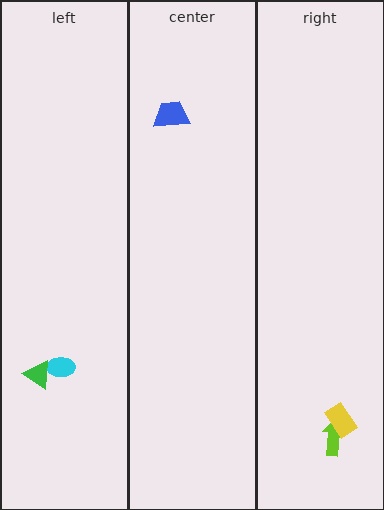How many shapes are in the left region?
2.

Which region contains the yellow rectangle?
The right region.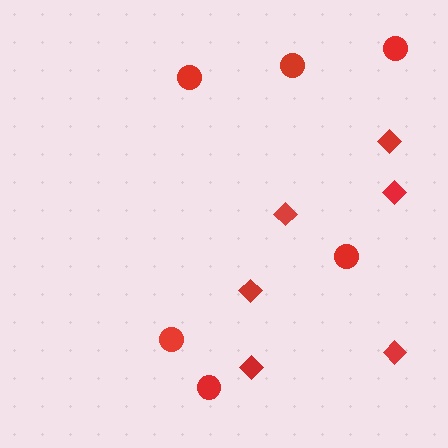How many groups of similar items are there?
There are 2 groups: one group of circles (6) and one group of diamonds (6).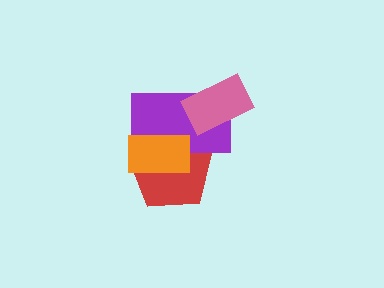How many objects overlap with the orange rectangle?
2 objects overlap with the orange rectangle.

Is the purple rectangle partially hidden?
Yes, it is partially covered by another shape.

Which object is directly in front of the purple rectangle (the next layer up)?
The orange rectangle is directly in front of the purple rectangle.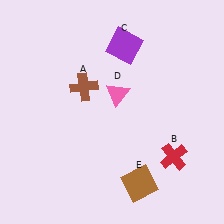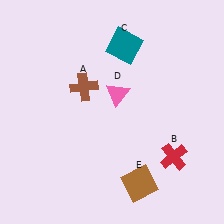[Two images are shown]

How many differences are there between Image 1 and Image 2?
There is 1 difference between the two images.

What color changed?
The square (C) changed from purple in Image 1 to teal in Image 2.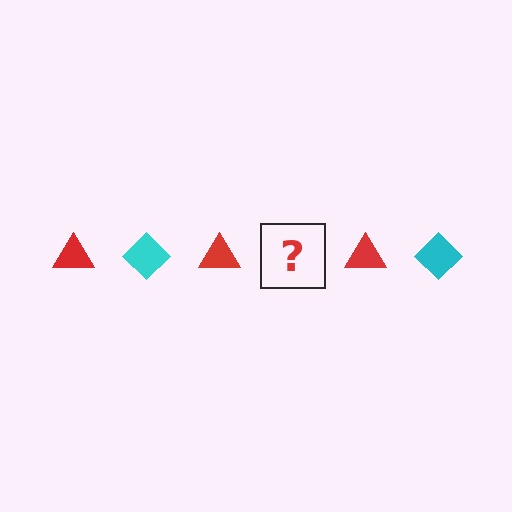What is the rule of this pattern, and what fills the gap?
The rule is that the pattern alternates between red triangle and cyan diamond. The gap should be filled with a cyan diamond.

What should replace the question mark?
The question mark should be replaced with a cyan diamond.